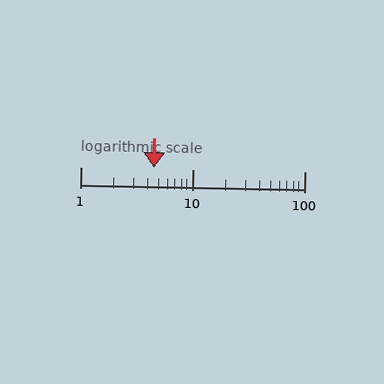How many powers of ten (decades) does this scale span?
The scale spans 2 decades, from 1 to 100.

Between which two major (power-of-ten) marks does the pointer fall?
The pointer is between 1 and 10.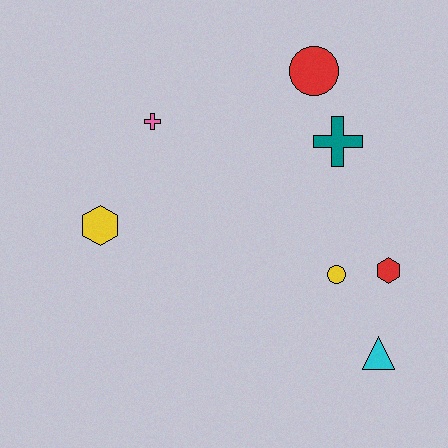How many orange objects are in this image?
There are no orange objects.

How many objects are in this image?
There are 7 objects.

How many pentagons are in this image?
There are no pentagons.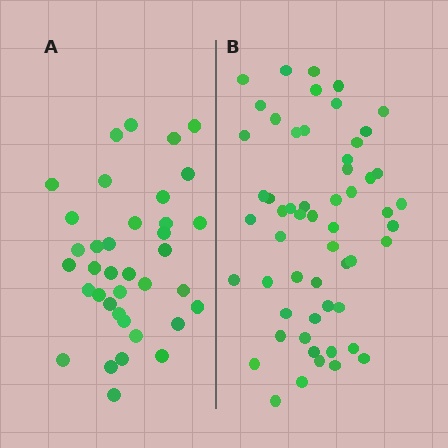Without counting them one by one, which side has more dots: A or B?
Region B (the right region) has more dots.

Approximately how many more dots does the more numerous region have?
Region B has approximately 20 more dots than region A.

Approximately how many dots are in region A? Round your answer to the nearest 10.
About 40 dots. (The exact count is 37, which rounds to 40.)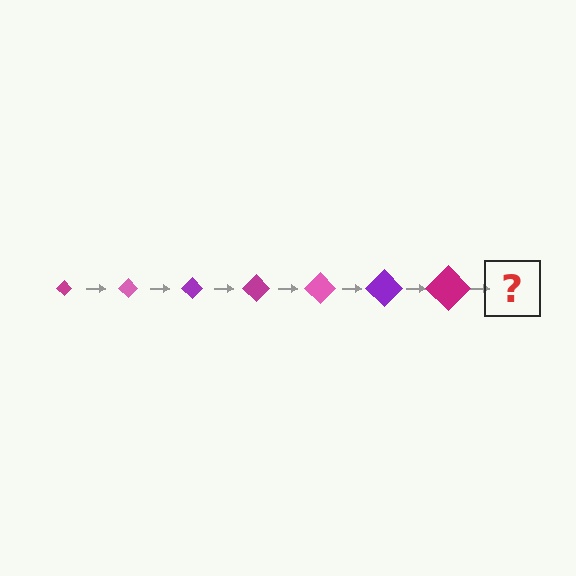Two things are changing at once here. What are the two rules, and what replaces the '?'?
The two rules are that the diamond grows larger each step and the color cycles through magenta, pink, and purple. The '?' should be a pink diamond, larger than the previous one.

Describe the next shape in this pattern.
It should be a pink diamond, larger than the previous one.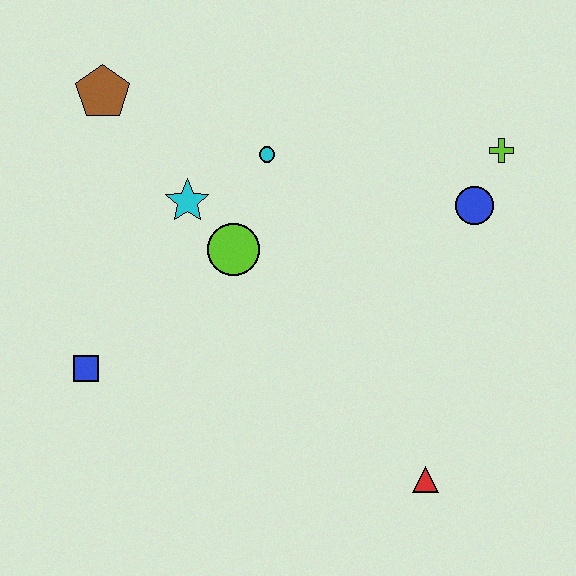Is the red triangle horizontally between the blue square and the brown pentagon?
No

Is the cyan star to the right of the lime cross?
No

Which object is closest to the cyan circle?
The cyan star is closest to the cyan circle.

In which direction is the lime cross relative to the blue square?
The lime cross is to the right of the blue square.